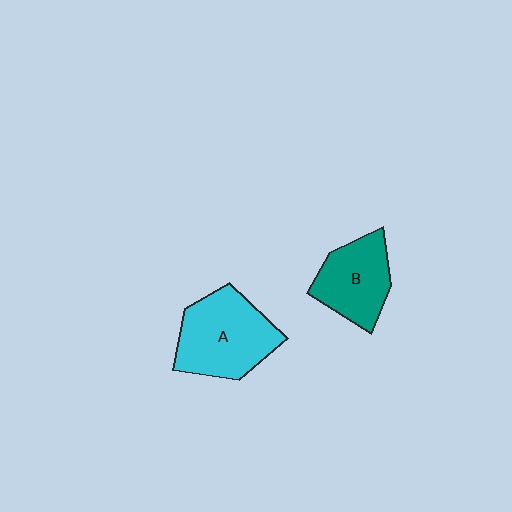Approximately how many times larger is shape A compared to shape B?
Approximately 1.3 times.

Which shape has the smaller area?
Shape B (teal).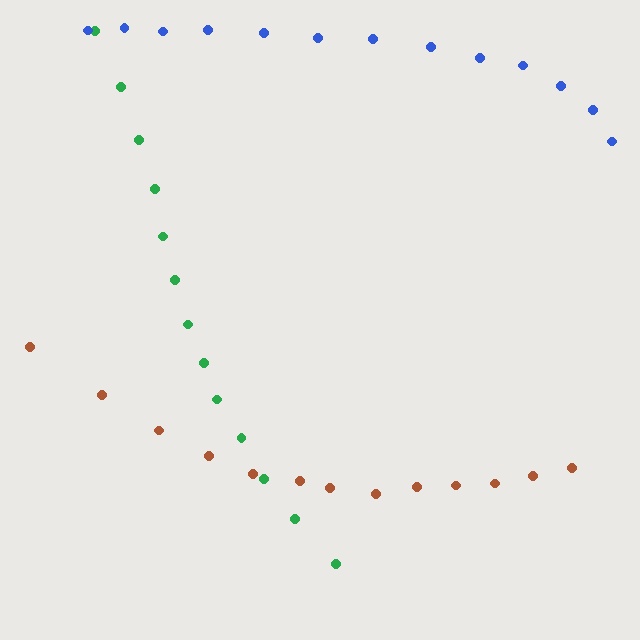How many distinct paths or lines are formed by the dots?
There are 3 distinct paths.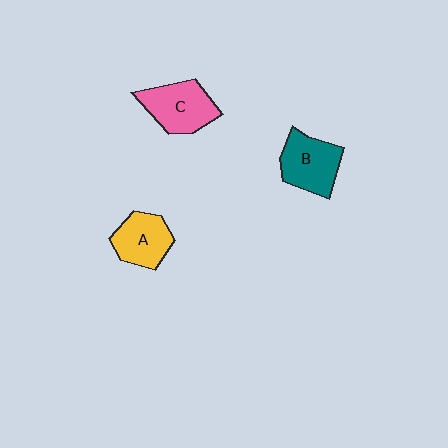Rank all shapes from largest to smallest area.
From largest to smallest: C (pink), B (teal), A (yellow).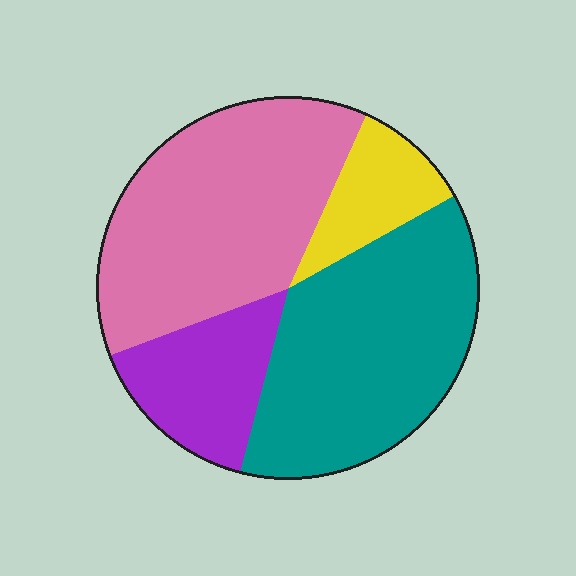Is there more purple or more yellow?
Purple.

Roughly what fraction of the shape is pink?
Pink takes up about three eighths (3/8) of the shape.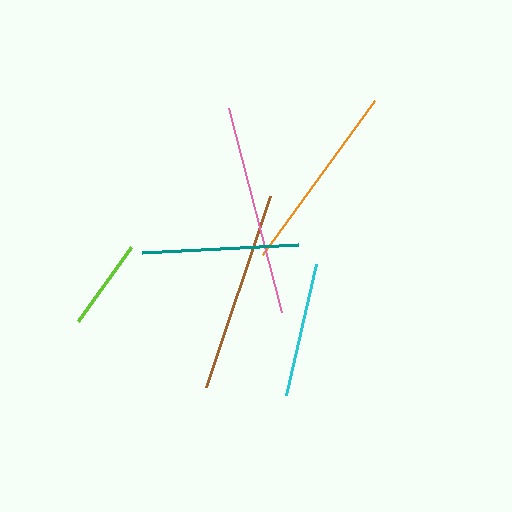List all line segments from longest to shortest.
From longest to shortest: pink, brown, orange, teal, cyan, lime.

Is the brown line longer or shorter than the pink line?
The pink line is longer than the brown line.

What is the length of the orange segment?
The orange segment is approximately 191 pixels long.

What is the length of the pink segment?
The pink segment is approximately 211 pixels long.